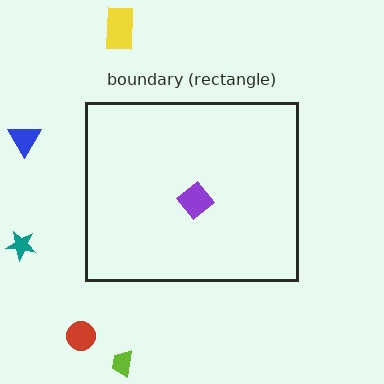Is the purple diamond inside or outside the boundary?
Inside.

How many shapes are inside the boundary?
1 inside, 5 outside.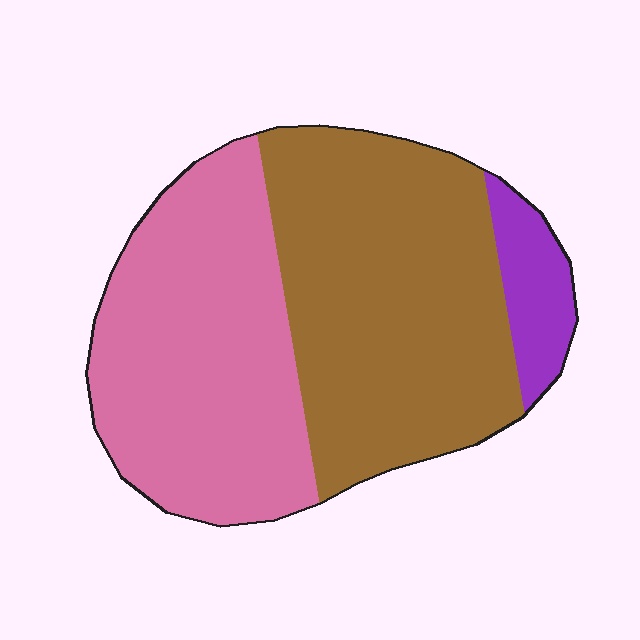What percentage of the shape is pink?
Pink takes up about two fifths (2/5) of the shape.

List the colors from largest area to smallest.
From largest to smallest: brown, pink, purple.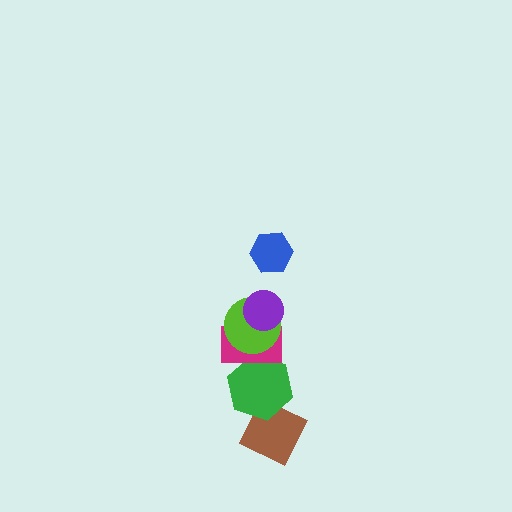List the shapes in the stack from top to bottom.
From top to bottom: the blue hexagon, the purple circle, the lime circle, the magenta rectangle, the green hexagon, the brown diamond.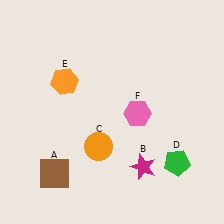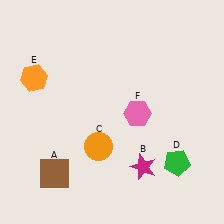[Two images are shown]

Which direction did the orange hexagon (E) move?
The orange hexagon (E) moved left.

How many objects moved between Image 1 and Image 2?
1 object moved between the two images.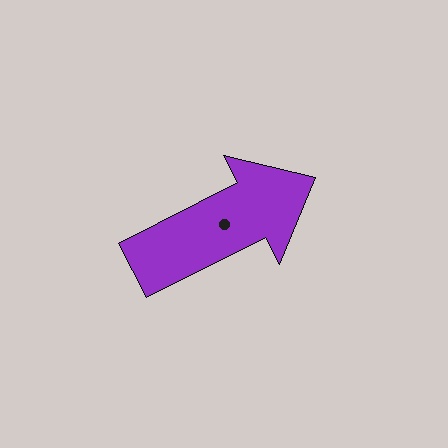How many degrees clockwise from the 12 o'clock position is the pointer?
Approximately 63 degrees.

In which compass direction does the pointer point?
Northeast.